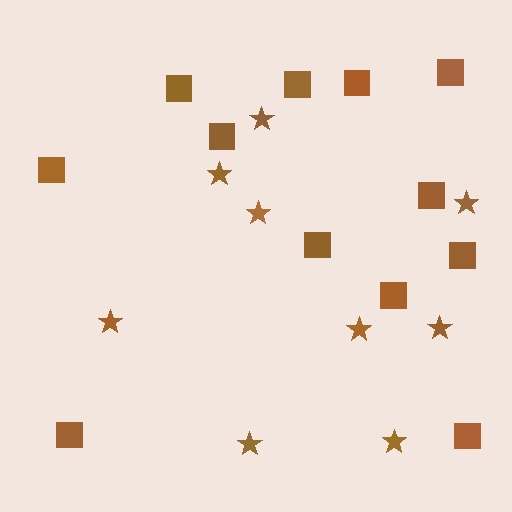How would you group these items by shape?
There are 2 groups: one group of squares (12) and one group of stars (9).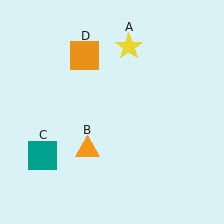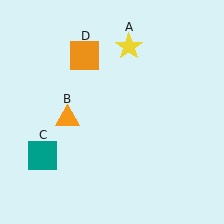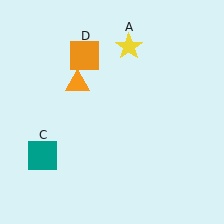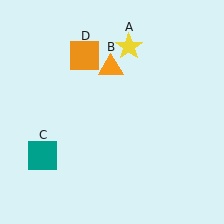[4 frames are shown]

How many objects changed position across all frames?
1 object changed position: orange triangle (object B).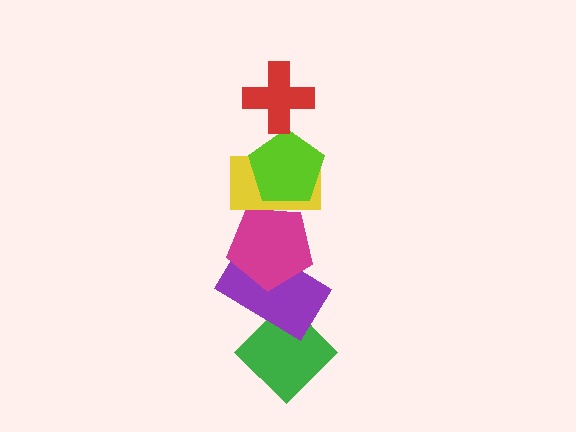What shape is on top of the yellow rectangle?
The lime pentagon is on top of the yellow rectangle.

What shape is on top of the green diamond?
The purple rectangle is on top of the green diamond.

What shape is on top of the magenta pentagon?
The yellow rectangle is on top of the magenta pentagon.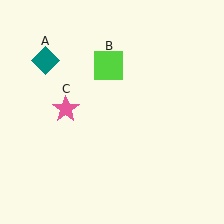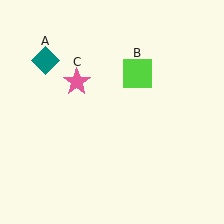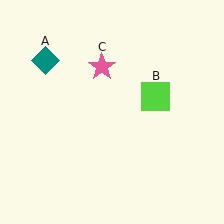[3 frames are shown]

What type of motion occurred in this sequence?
The lime square (object B), pink star (object C) rotated clockwise around the center of the scene.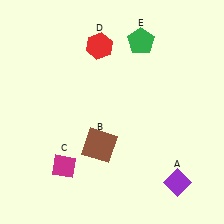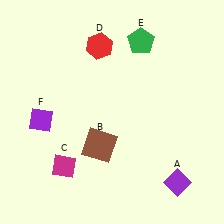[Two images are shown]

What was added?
A purple diamond (F) was added in Image 2.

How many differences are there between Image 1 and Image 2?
There is 1 difference between the two images.